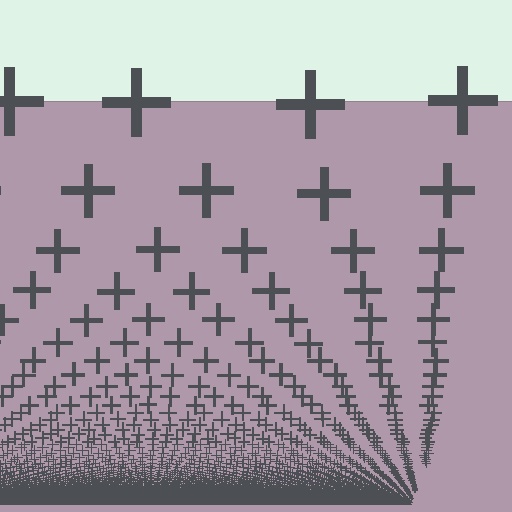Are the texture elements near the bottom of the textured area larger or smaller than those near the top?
Smaller. The gradient is inverted — elements near the bottom are smaller and denser.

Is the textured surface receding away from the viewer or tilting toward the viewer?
The surface appears to tilt toward the viewer. Texture elements get larger and sparser toward the top.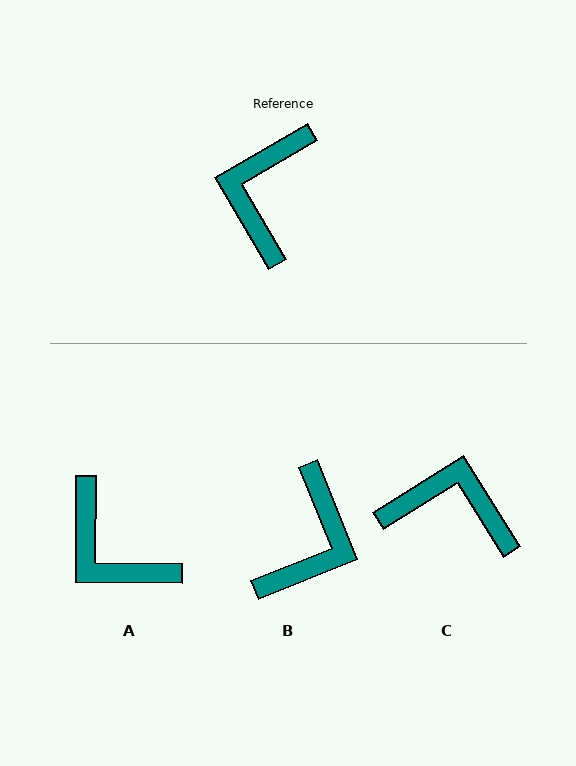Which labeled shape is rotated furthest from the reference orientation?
B, about 172 degrees away.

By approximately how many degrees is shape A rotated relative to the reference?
Approximately 59 degrees counter-clockwise.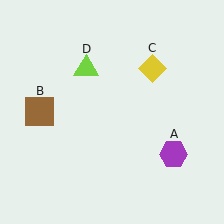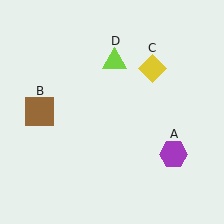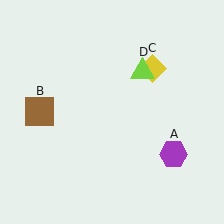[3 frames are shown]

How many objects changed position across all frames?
1 object changed position: lime triangle (object D).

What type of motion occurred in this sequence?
The lime triangle (object D) rotated clockwise around the center of the scene.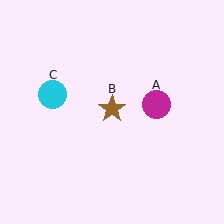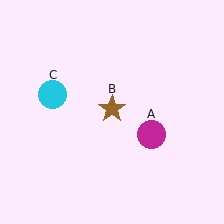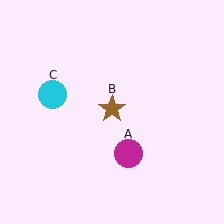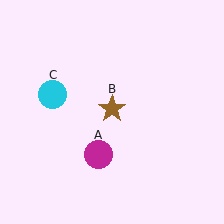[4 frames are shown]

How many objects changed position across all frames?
1 object changed position: magenta circle (object A).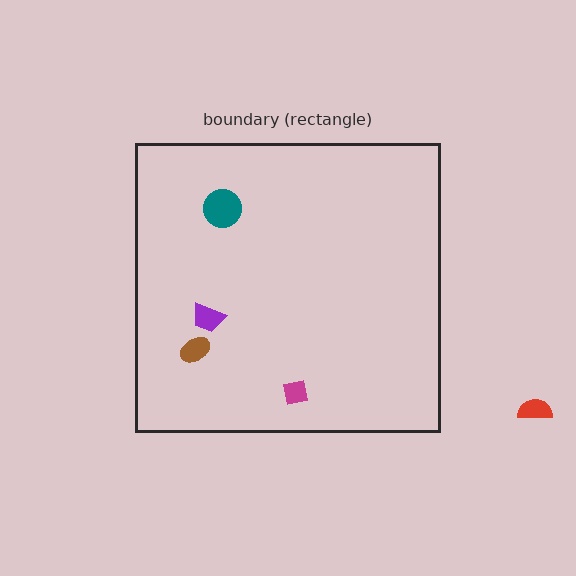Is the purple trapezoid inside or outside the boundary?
Inside.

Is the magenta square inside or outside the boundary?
Inside.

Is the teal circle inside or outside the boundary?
Inside.